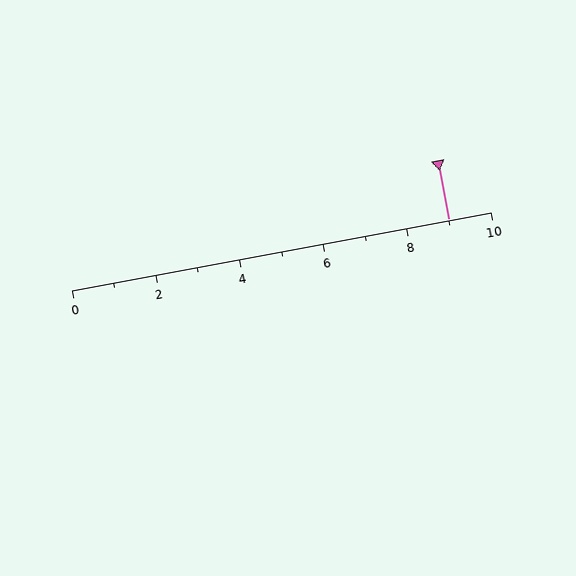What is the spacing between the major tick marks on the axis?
The major ticks are spaced 2 apart.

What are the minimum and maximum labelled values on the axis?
The axis runs from 0 to 10.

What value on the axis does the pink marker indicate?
The marker indicates approximately 9.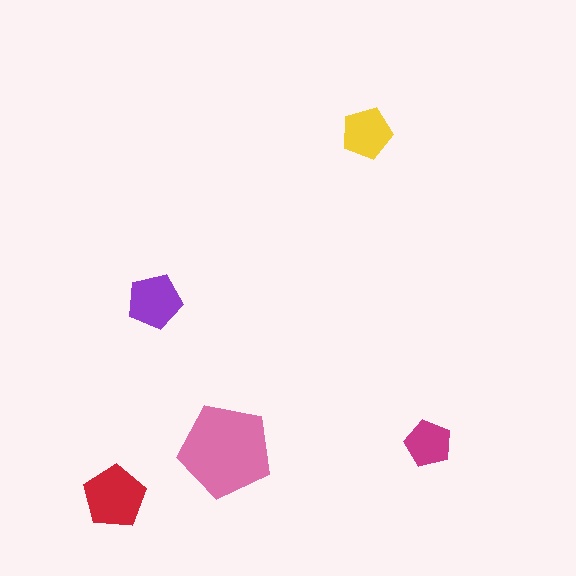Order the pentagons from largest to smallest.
the pink one, the red one, the purple one, the yellow one, the magenta one.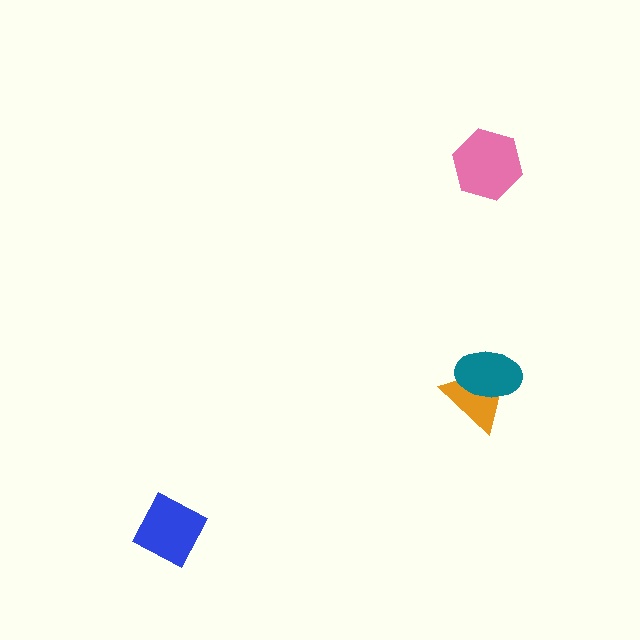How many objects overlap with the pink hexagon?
0 objects overlap with the pink hexagon.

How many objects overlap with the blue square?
0 objects overlap with the blue square.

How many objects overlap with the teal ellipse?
1 object overlaps with the teal ellipse.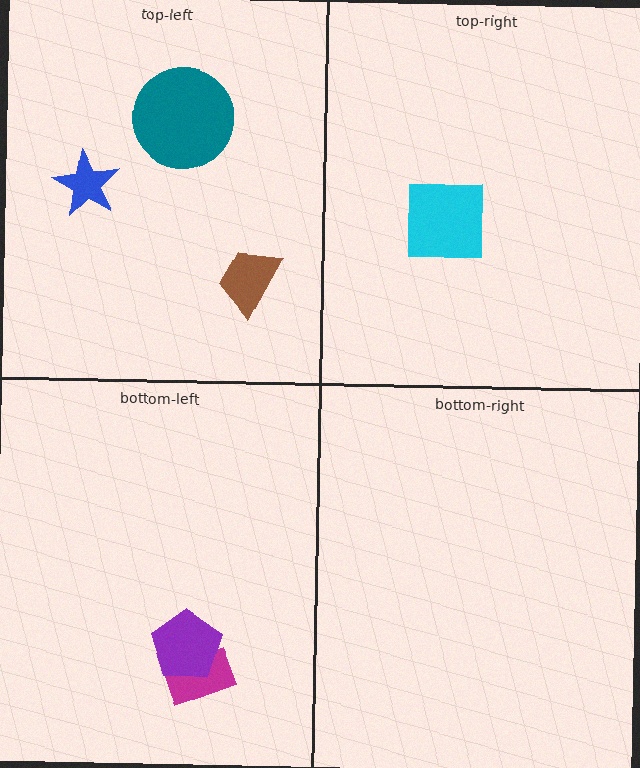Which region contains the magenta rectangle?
The bottom-left region.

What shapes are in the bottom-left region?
The magenta rectangle, the purple pentagon.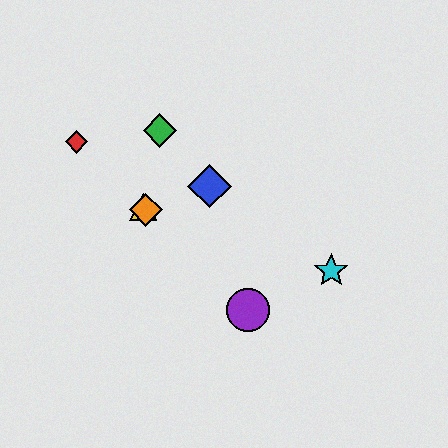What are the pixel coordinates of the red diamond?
The red diamond is at (76, 142).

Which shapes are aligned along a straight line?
The red diamond, the yellow triangle, the purple circle, the orange diamond are aligned along a straight line.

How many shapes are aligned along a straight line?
4 shapes (the red diamond, the yellow triangle, the purple circle, the orange diamond) are aligned along a straight line.